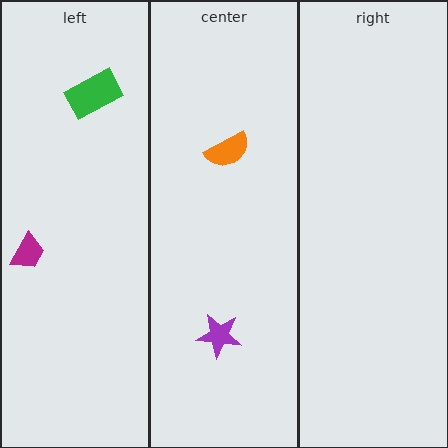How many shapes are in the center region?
2.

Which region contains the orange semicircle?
The center region.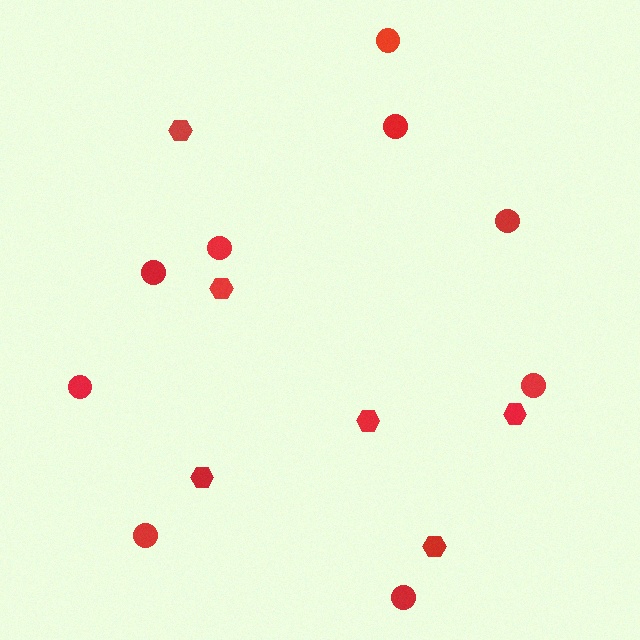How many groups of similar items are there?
There are 2 groups: one group of hexagons (6) and one group of circles (9).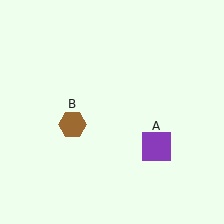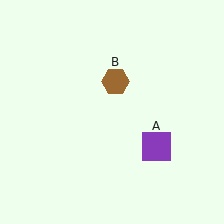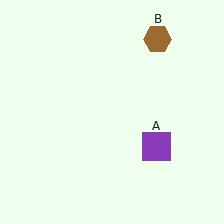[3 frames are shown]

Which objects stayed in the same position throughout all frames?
Purple square (object A) remained stationary.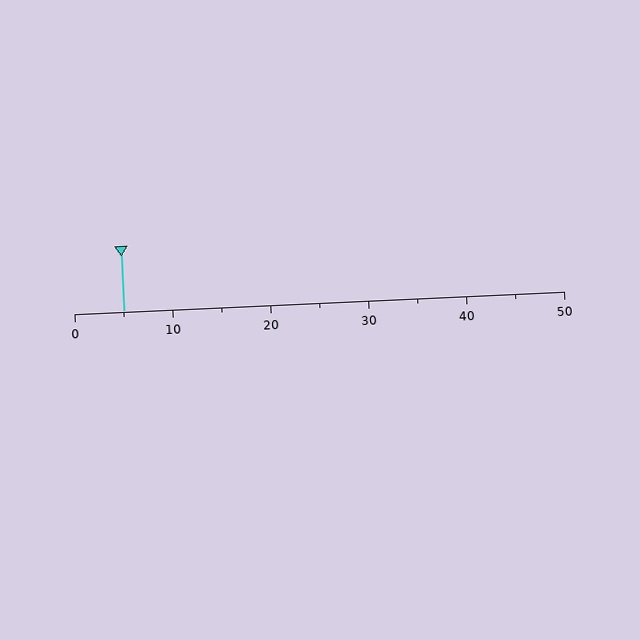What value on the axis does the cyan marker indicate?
The marker indicates approximately 5.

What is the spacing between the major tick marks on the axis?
The major ticks are spaced 10 apart.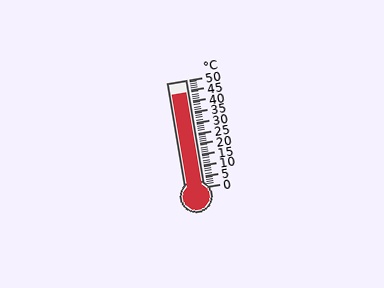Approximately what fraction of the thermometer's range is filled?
The thermometer is filled to approximately 90% of its range.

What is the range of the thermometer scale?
The thermometer scale ranges from 0°C to 50°C.